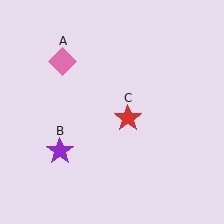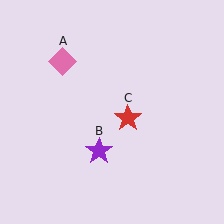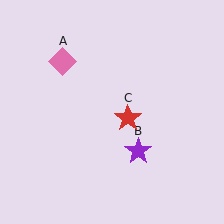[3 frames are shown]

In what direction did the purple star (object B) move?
The purple star (object B) moved right.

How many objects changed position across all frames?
1 object changed position: purple star (object B).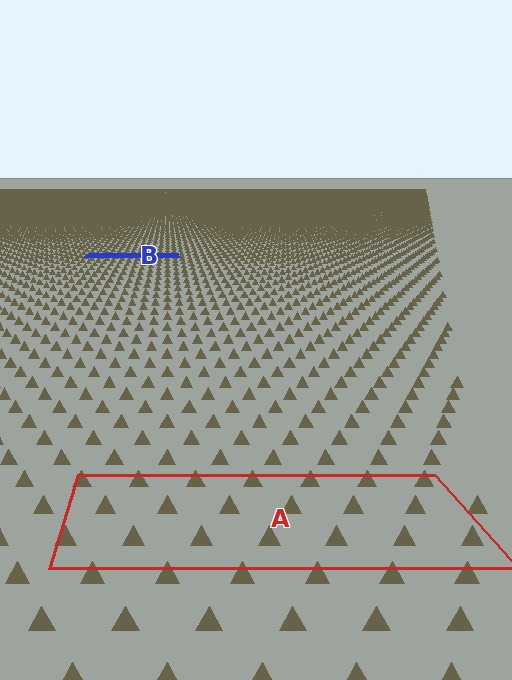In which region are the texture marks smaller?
The texture marks are smaller in region B, because it is farther away.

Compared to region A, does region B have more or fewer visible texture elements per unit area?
Region B has more texture elements per unit area — they are packed more densely because it is farther away.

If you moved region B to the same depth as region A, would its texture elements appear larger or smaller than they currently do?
They would appear larger. At a closer depth, the same texture elements are projected at a bigger on-screen size.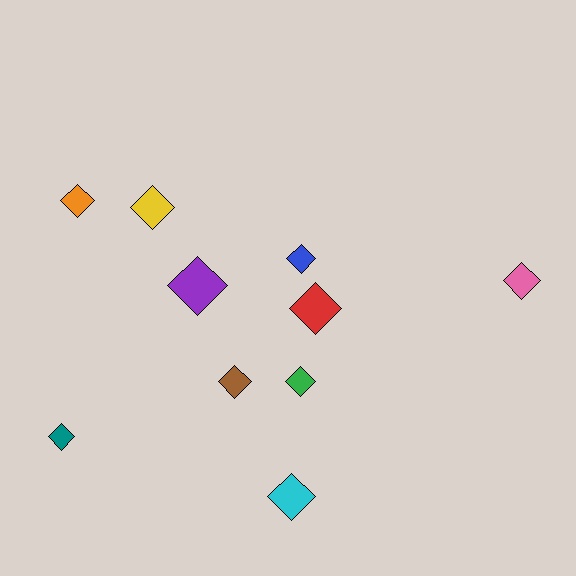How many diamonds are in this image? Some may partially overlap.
There are 10 diamonds.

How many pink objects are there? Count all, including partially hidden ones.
There is 1 pink object.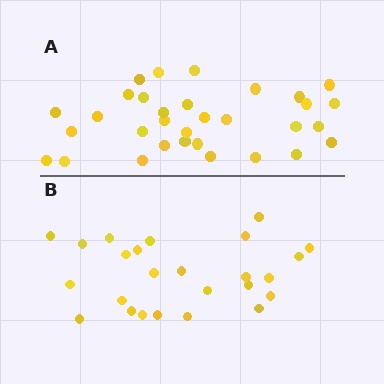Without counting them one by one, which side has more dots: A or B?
Region A (the top region) has more dots.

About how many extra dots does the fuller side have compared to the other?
Region A has roughly 8 or so more dots than region B.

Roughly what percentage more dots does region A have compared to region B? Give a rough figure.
About 30% more.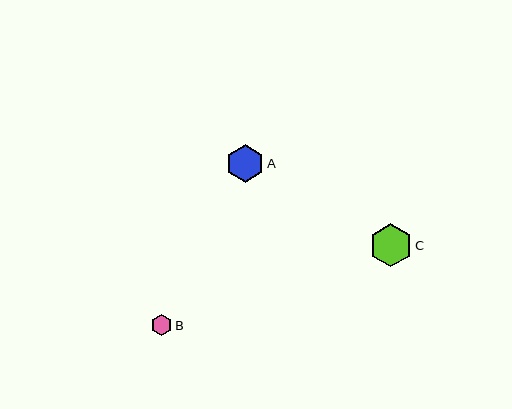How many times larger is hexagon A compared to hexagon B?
Hexagon A is approximately 1.8 times the size of hexagon B.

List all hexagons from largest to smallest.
From largest to smallest: C, A, B.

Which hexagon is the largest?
Hexagon C is the largest with a size of approximately 43 pixels.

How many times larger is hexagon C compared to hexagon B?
Hexagon C is approximately 2.1 times the size of hexagon B.